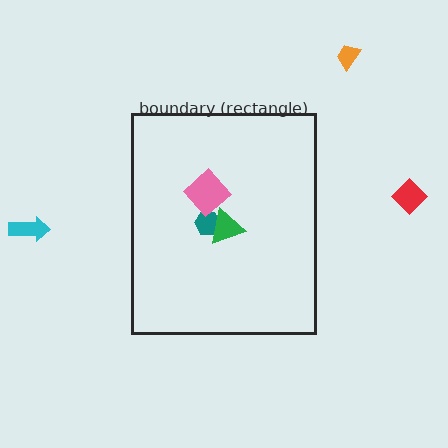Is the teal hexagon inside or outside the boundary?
Inside.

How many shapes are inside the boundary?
3 inside, 3 outside.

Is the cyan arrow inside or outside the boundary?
Outside.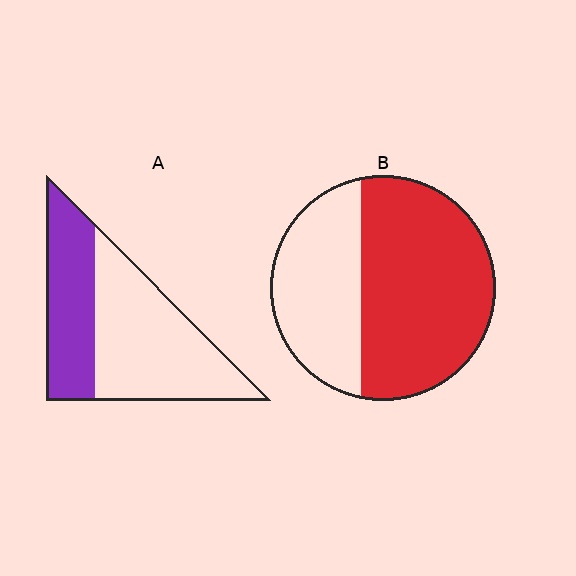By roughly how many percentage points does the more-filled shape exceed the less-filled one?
By roughly 25 percentage points (B over A).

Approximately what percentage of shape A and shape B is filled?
A is approximately 40% and B is approximately 60%.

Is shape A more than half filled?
No.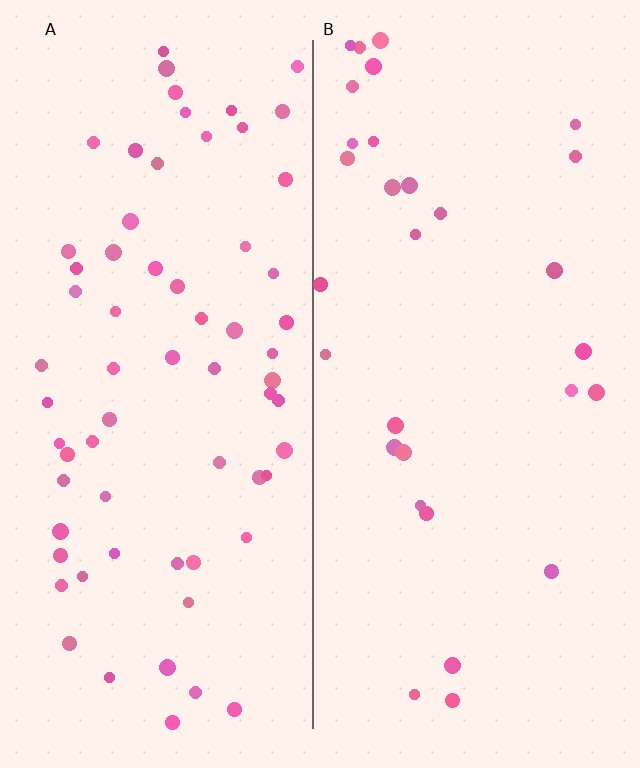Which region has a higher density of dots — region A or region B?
A (the left).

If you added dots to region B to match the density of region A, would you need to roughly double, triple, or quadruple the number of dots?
Approximately double.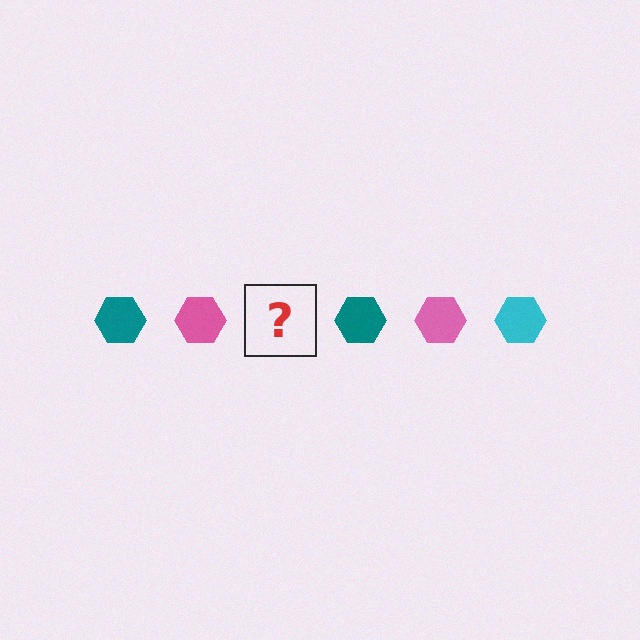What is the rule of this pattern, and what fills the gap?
The rule is that the pattern cycles through teal, pink, cyan hexagons. The gap should be filled with a cyan hexagon.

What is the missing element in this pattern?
The missing element is a cyan hexagon.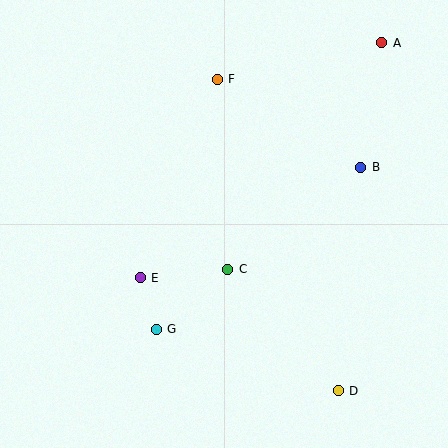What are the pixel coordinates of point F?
Point F is at (217, 79).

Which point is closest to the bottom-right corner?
Point D is closest to the bottom-right corner.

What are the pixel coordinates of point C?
Point C is at (228, 269).